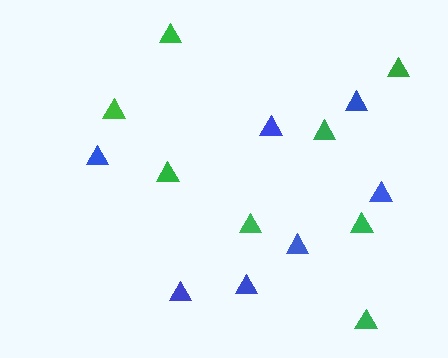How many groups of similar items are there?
There are 2 groups: one group of green triangles (8) and one group of blue triangles (7).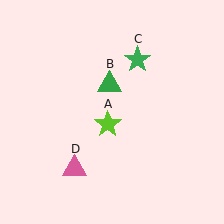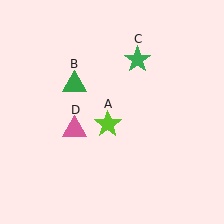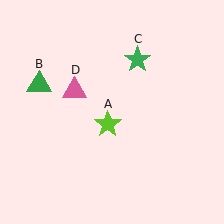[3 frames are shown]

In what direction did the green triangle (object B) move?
The green triangle (object B) moved left.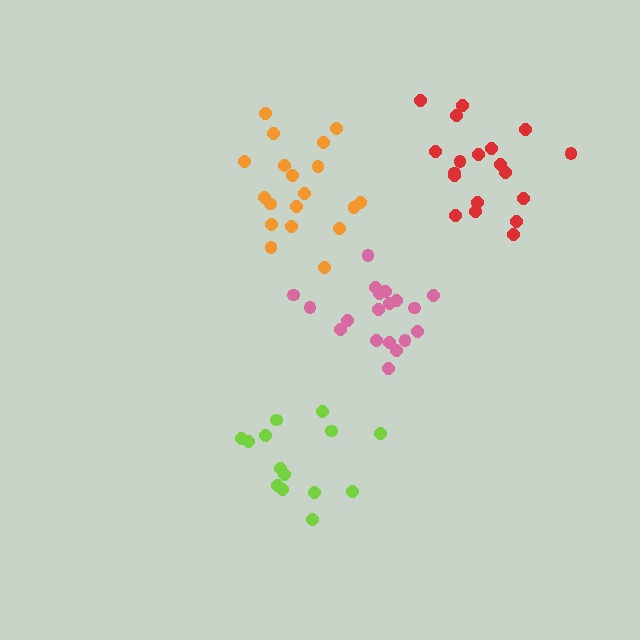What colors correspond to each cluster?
The clusters are colored: lime, orange, red, pink.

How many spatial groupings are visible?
There are 4 spatial groupings.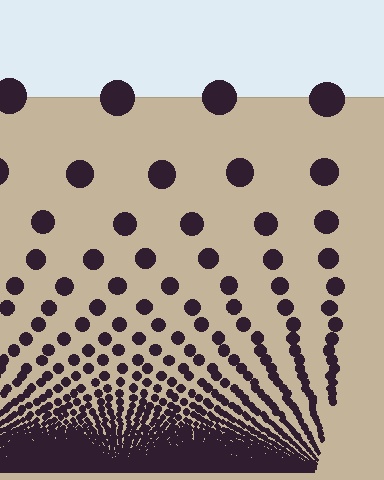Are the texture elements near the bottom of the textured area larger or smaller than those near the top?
Smaller. The gradient is inverted — elements near the bottom are smaller and denser.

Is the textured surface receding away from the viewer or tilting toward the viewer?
The surface appears to tilt toward the viewer. Texture elements get larger and sparser toward the top.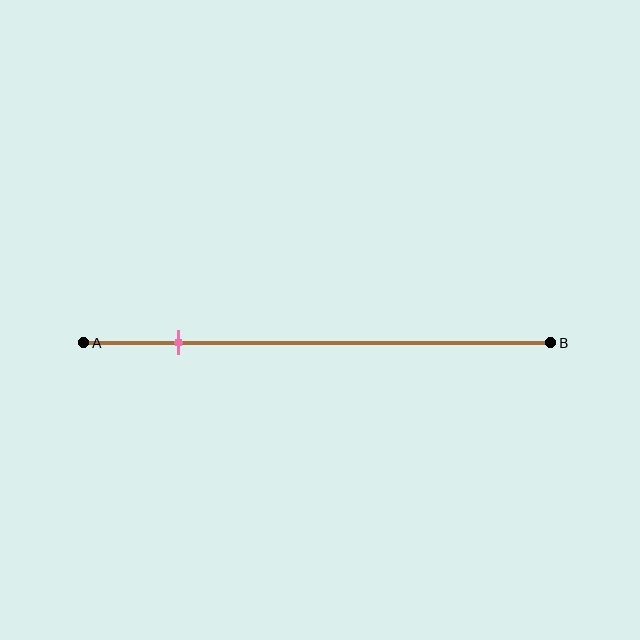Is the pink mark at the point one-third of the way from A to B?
No, the mark is at about 20% from A, not at the 33% one-third point.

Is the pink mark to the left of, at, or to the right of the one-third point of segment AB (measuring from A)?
The pink mark is to the left of the one-third point of segment AB.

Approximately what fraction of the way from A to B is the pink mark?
The pink mark is approximately 20% of the way from A to B.